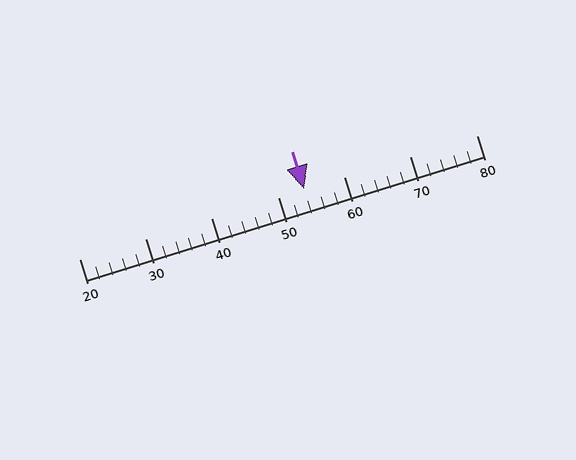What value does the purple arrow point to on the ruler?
The purple arrow points to approximately 54.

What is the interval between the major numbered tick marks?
The major tick marks are spaced 10 units apart.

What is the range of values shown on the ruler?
The ruler shows values from 20 to 80.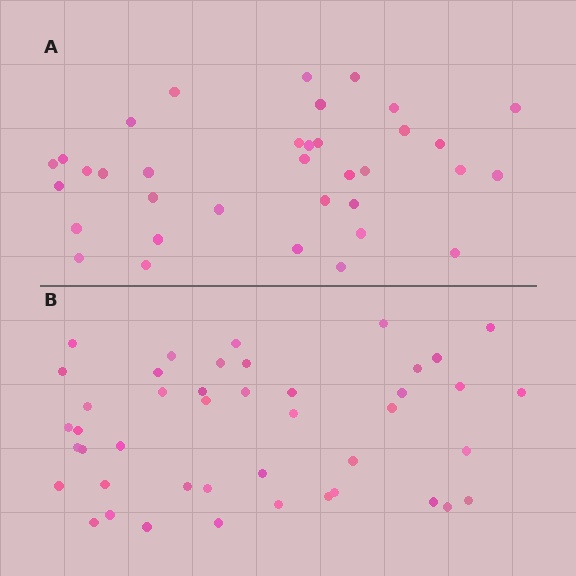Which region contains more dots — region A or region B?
Region B (the bottom region) has more dots.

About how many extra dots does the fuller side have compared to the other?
Region B has roughly 8 or so more dots than region A.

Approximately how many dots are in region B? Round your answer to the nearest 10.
About 40 dots. (The exact count is 44, which rounds to 40.)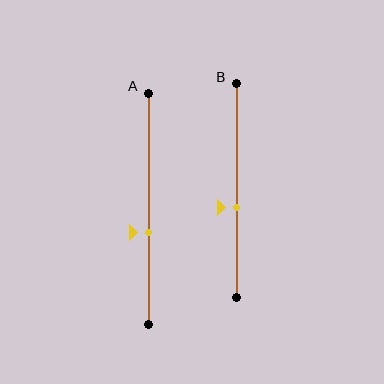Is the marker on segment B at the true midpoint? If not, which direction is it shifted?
No, the marker on segment B is shifted downward by about 8% of the segment length.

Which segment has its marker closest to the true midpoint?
Segment B has its marker closest to the true midpoint.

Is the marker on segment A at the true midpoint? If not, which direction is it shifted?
No, the marker on segment A is shifted downward by about 10% of the segment length.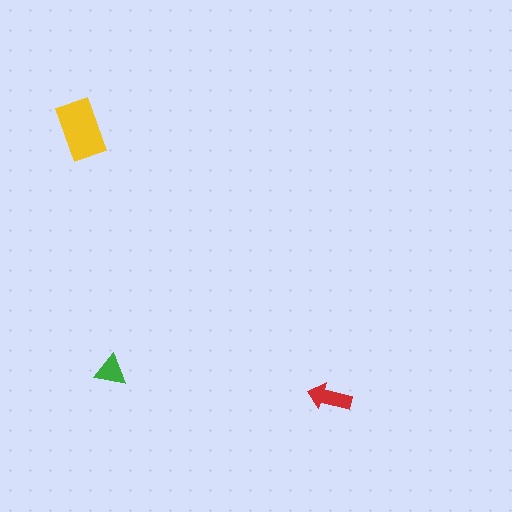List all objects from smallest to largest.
The green triangle, the red arrow, the yellow rectangle.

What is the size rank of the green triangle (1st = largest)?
3rd.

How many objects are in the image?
There are 3 objects in the image.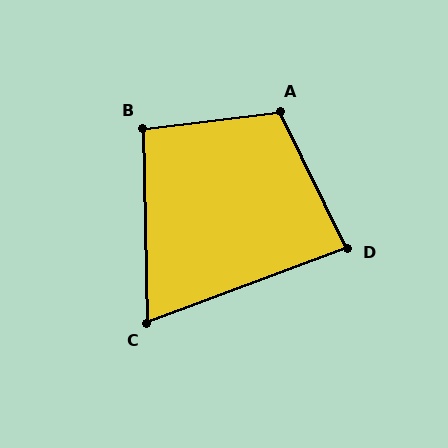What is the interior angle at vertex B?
Approximately 96 degrees (obtuse).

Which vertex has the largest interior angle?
A, at approximately 109 degrees.